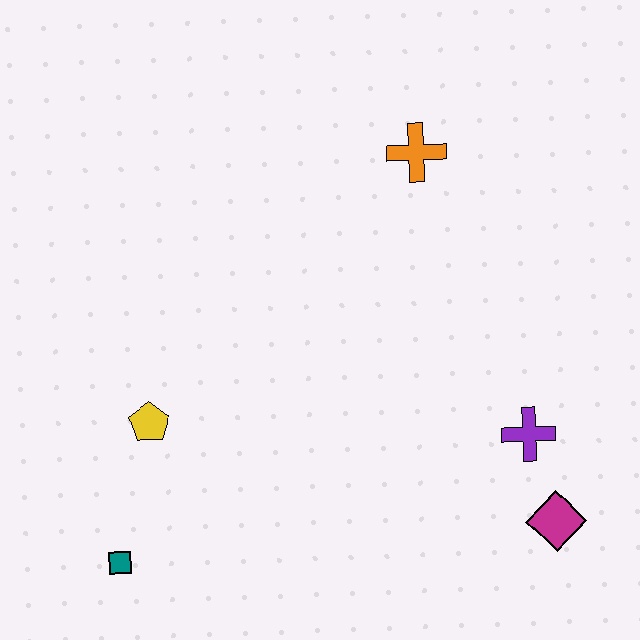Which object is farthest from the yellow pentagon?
The magenta diamond is farthest from the yellow pentagon.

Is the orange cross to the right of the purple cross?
No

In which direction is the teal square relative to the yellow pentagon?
The teal square is below the yellow pentagon.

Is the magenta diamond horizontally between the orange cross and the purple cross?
No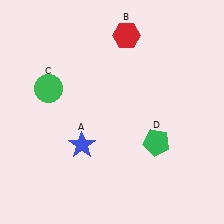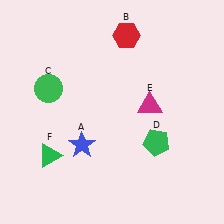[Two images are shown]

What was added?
A magenta triangle (E), a green triangle (F) were added in Image 2.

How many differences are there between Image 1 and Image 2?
There are 2 differences between the two images.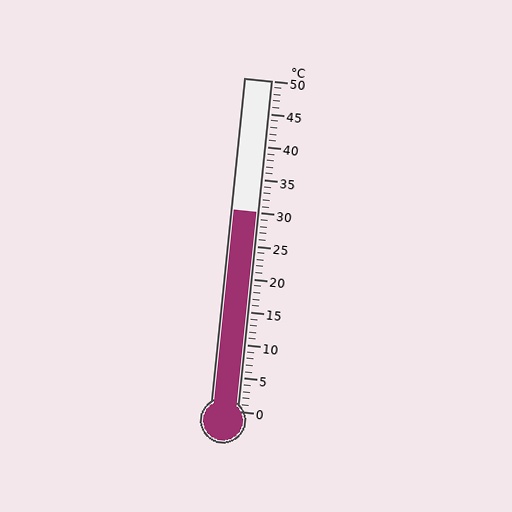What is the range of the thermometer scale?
The thermometer scale ranges from 0°C to 50°C.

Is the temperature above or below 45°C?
The temperature is below 45°C.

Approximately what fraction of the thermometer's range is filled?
The thermometer is filled to approximately 60% of its range.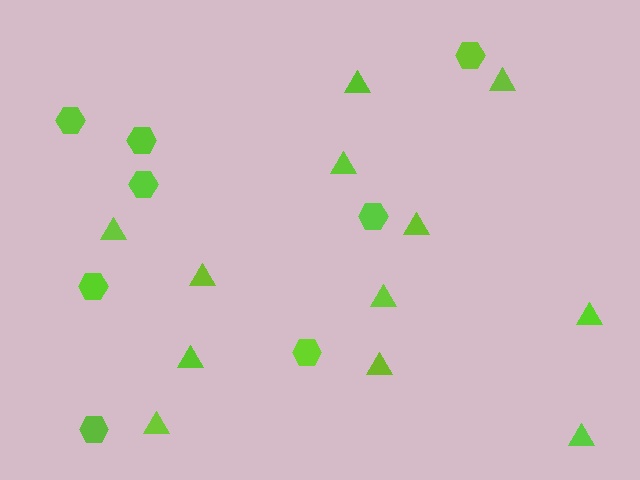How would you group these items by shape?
There are 2 groups: one group of triangles (12) and one group of hexagons (8).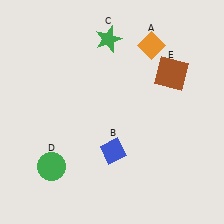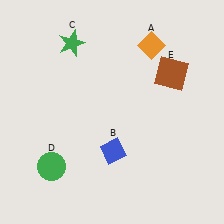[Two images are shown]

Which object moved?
The green star (C) moved left.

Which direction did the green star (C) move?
The green star (C) moved left.